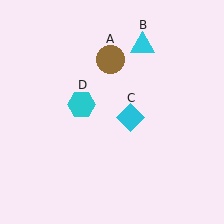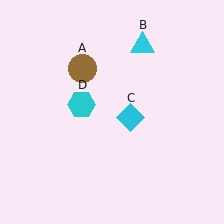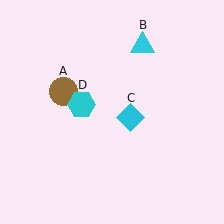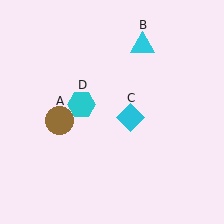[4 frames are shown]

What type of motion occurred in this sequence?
The brown circle (object A) rotated counterclockwise around the center of the scene.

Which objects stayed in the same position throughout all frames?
Cyan triangle (object B) and cyan diamond (object C) and cyan hexagon (object D) remained stationary.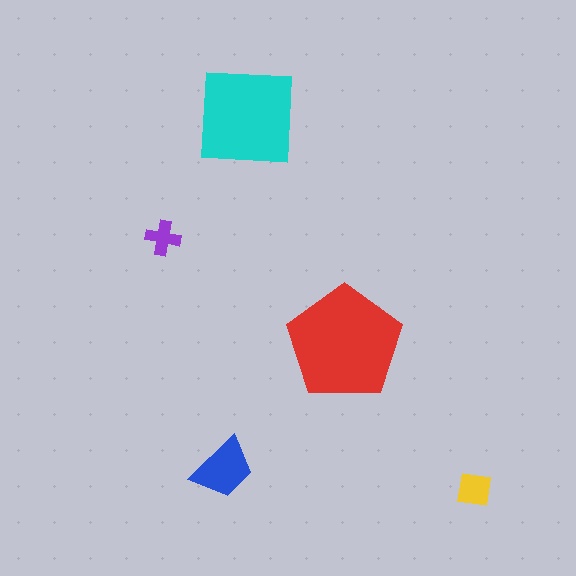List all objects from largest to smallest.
The red pentagon, the cyan square, the blue trapezoid, the yellow square, the purple cross.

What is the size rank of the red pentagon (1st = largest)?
1st.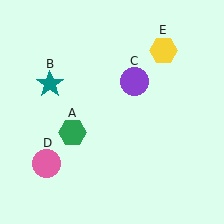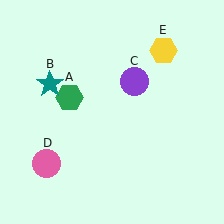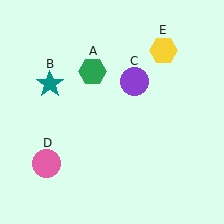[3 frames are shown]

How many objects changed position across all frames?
1 object changed position: green hexagon (object A).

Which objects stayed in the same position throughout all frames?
Teal star (object B) and purple circle (object C) and pink circle (object D) and yellow hexagon (object E) remained stationary.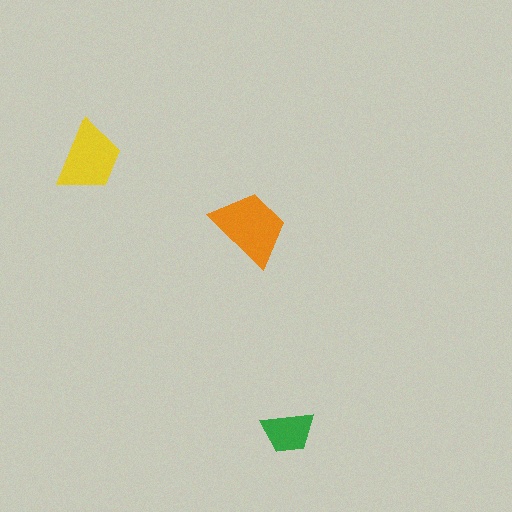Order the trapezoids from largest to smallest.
the orange one, the yellow one, the green one.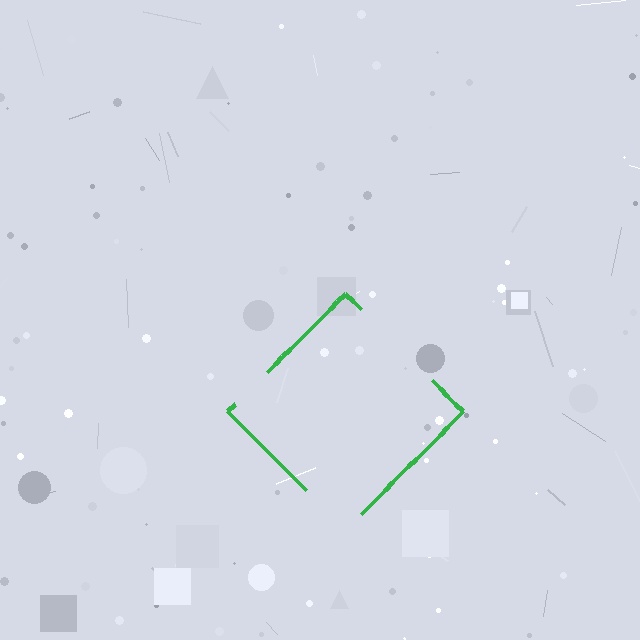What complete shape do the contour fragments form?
The contour fragments form a diamond.